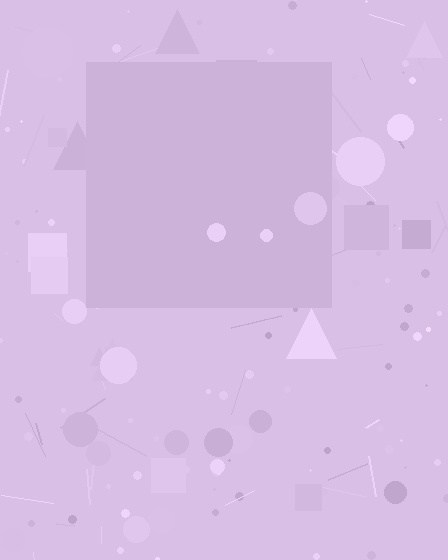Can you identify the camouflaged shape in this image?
The camouflaged shape is a square.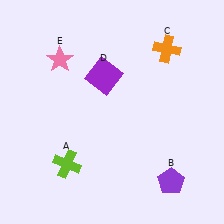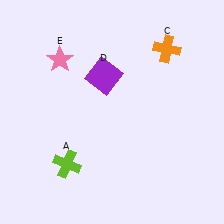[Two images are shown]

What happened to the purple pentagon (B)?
The purple pentagon (B) was removed in Image 2. It was in the bottom-right area of Image 1.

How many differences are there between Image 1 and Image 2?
There is 1 difference between the two images.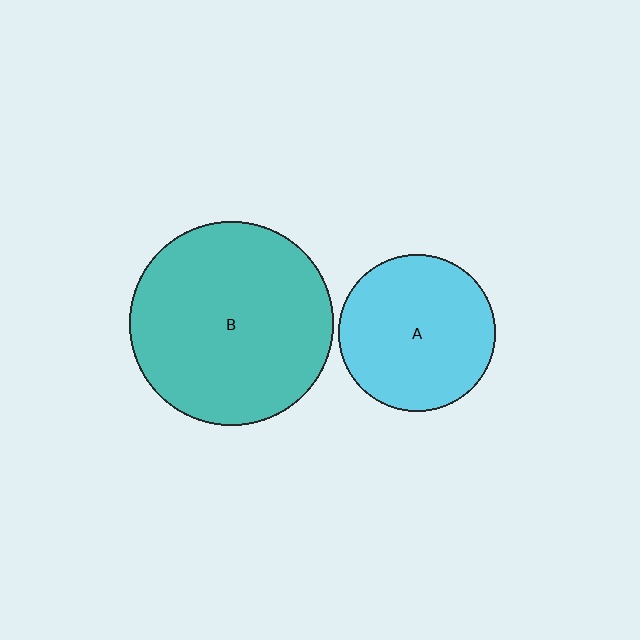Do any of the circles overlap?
No, none of the circles overlap.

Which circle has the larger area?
Circle B (teal).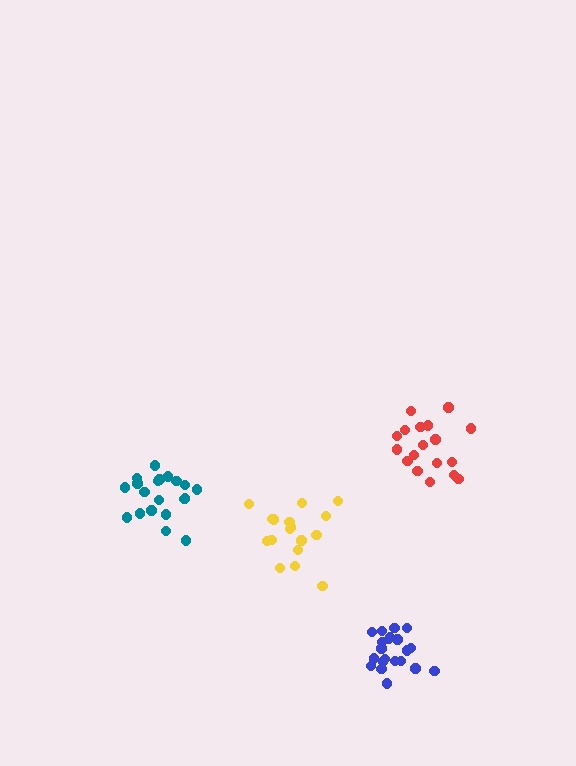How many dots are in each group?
Group 1: 17 dots, Group 2: 21 dots, Group 3: 18 dots, Group 4: 20 dots (76 total).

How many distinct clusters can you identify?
There are 4 distinct clusters.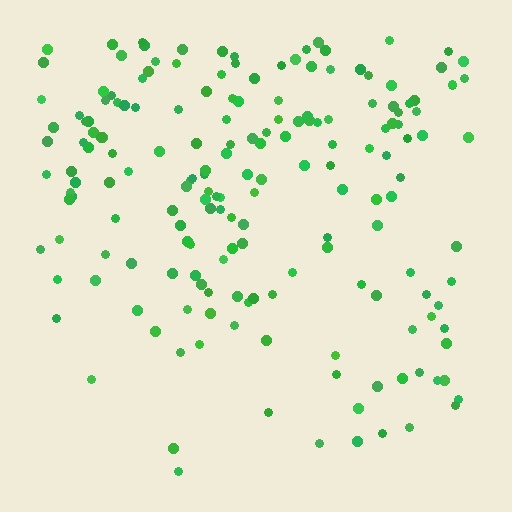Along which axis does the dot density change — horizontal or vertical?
Vertical.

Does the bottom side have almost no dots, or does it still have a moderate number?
Still a moderate number, just noticeably fewer than the top.